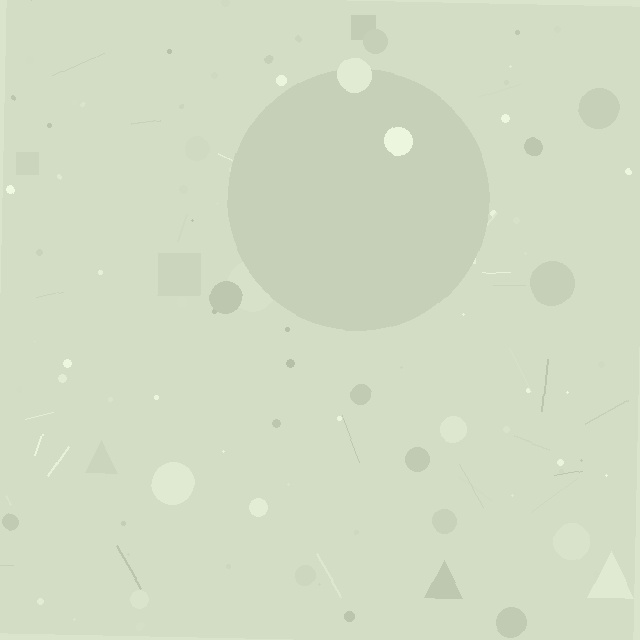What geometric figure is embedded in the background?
A circle is embedded in the background.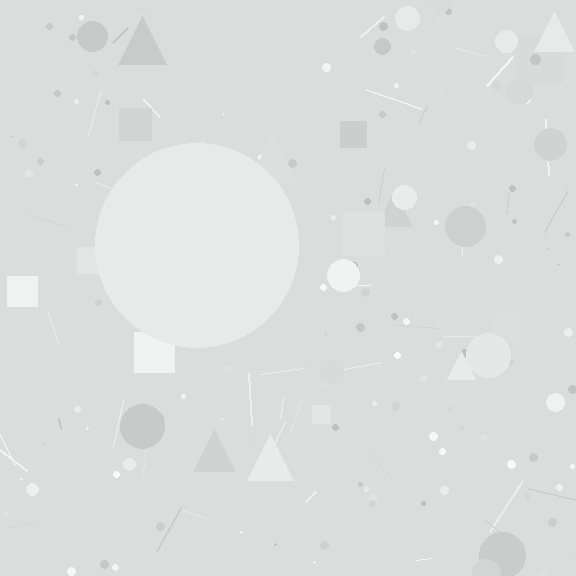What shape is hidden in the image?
A circle is hidden in the image.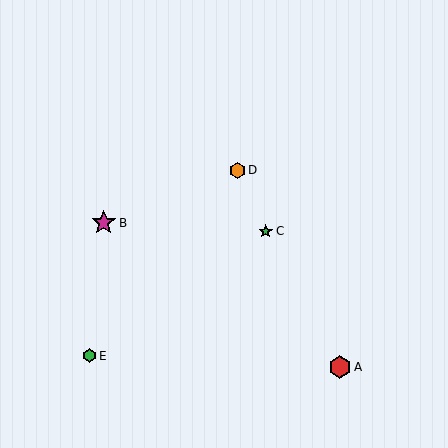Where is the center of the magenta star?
The center of the magenta star is at (104, 223).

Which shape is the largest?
The magenta star (labeled B) is the largest.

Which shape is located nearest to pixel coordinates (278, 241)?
The green star (labeled C) at (266, 231) is nearest to that location.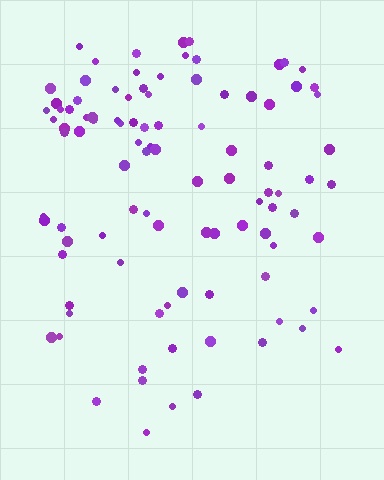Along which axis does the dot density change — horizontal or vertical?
Vertical.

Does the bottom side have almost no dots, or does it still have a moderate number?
Still a moderate number, just noticeably fewer than the top.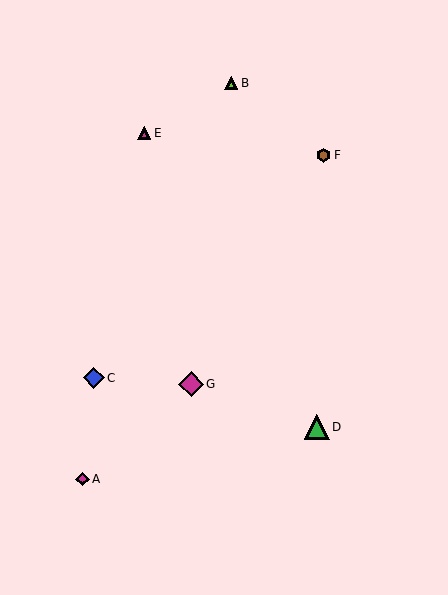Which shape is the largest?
The magenta diamond (labeled G) is the largest.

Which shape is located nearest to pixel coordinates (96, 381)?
The blue diamond (labeled C) at (94, 378) is nearest to that location.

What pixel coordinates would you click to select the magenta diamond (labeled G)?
Click at (191, 384) to select the magenta diamond G.